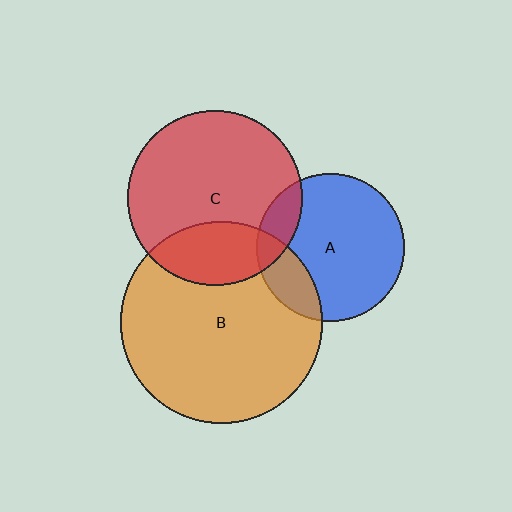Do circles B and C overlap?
Yes.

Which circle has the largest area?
Circle B (orange).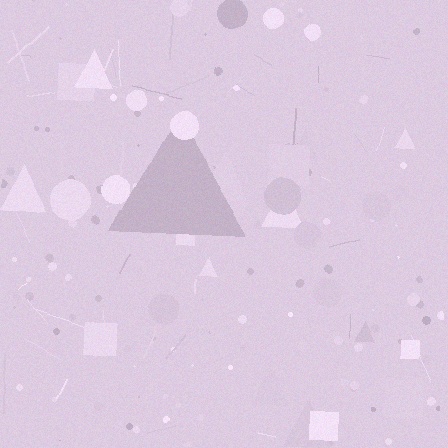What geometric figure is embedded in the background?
A triangle is embedded in the background.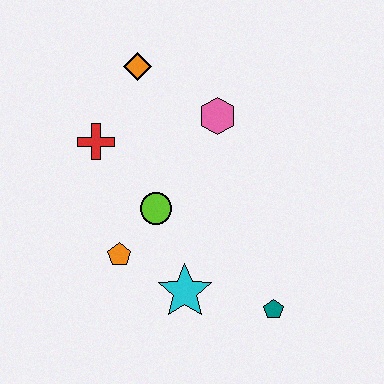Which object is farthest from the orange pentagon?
The orange diamond is farthest from the orange pentagon.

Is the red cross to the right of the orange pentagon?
No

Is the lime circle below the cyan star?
No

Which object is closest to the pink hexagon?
The orange diamond is closest to the pink hexagon.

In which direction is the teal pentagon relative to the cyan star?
The teal pentagon is to the right of the cyan star.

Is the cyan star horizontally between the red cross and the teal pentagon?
Yes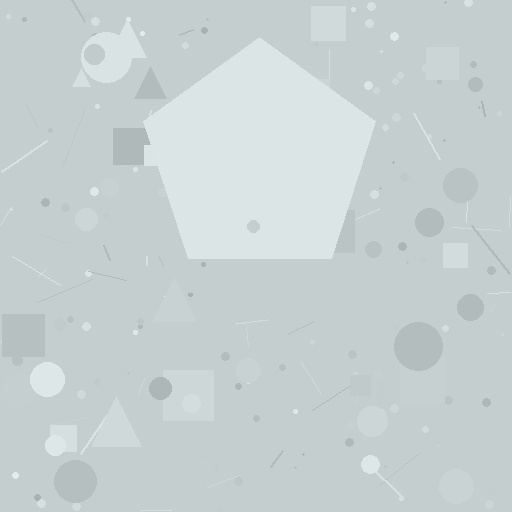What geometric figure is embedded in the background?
A pentagon is embedded in the background.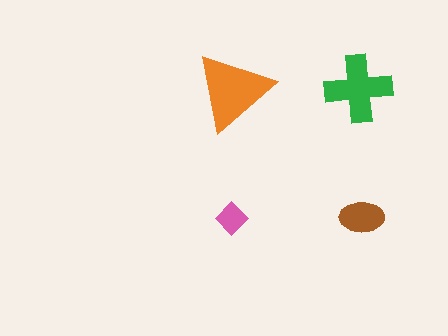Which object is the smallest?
The pink diamond.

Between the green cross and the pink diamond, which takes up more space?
The green cross.